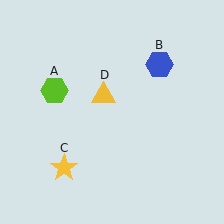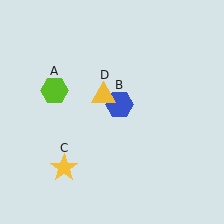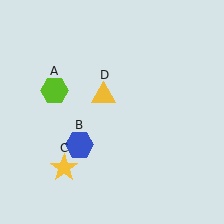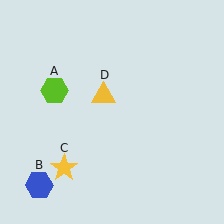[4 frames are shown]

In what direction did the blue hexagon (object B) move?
The blue hexagon (object B) moved down and to the left.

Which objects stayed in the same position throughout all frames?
Lime hexagon (object A) and yellow star (object C) and yellow triangle (object D) remained stationary.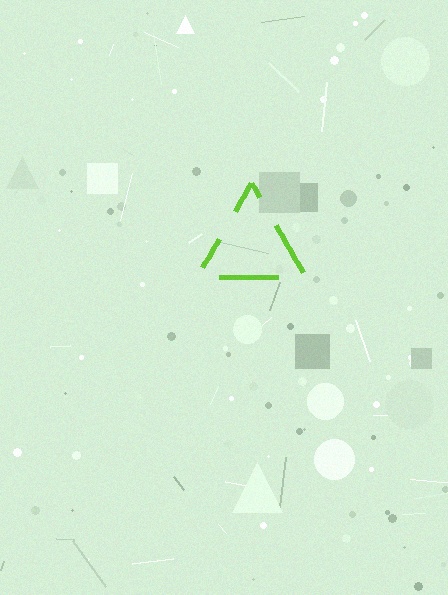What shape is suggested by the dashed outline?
The dashed outline suggests a triangle.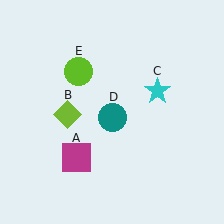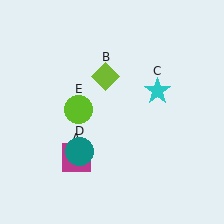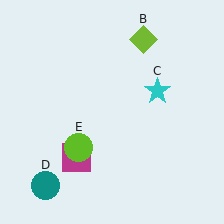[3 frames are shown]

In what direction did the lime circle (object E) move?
The lime circle (object E) moved down.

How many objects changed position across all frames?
3 objects changed position: lime diamond (object B), teal circle (object D), lime circle (object E).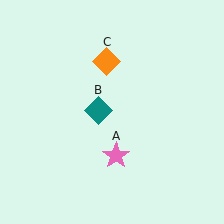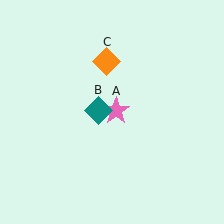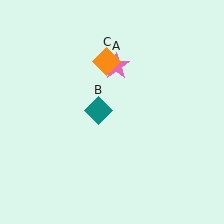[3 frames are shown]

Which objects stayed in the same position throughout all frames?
Teal diamond (object B) and orange diamond (object C) remained stationary.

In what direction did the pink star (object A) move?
The pink star (object A) moved up.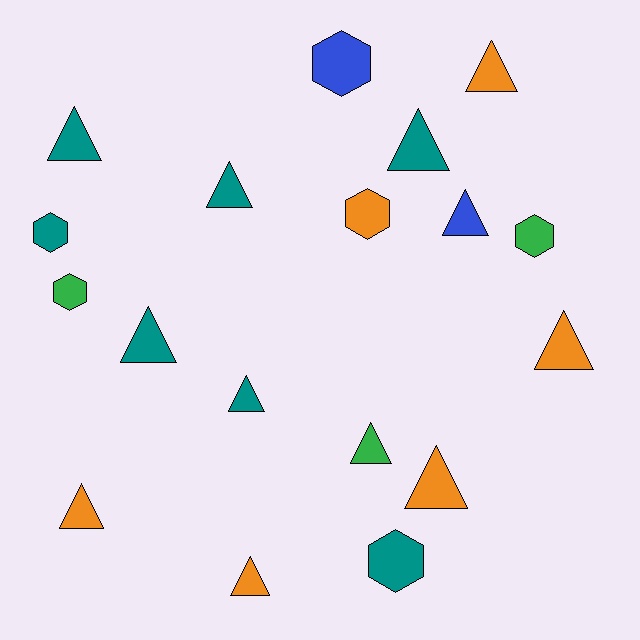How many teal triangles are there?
There are 5 teal triangles.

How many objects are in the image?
There are 18 objects.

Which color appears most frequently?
Teal, with 7 objects.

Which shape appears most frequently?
Triangle, with 12 objects.